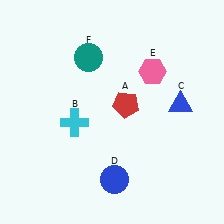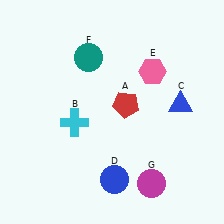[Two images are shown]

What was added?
A magenta circle (G) was added in Image 2.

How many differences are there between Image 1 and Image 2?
There is 1 difference between the two images.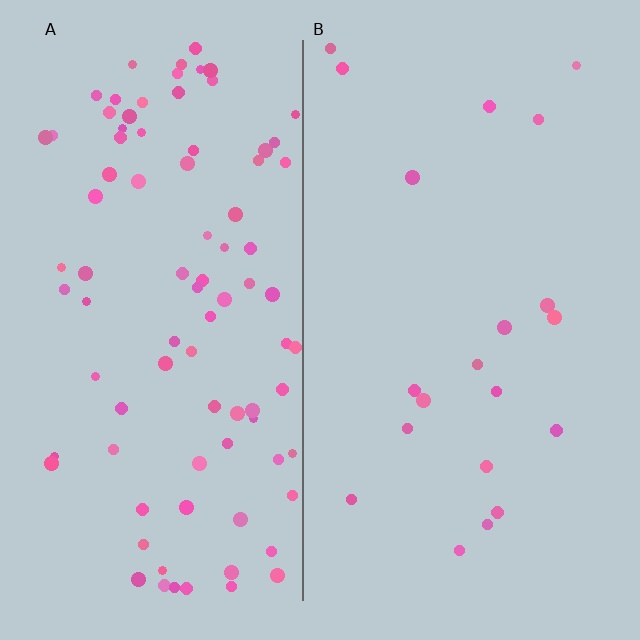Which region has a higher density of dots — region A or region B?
A (the left).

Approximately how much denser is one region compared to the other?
Approximately 4.3× — region A over region B.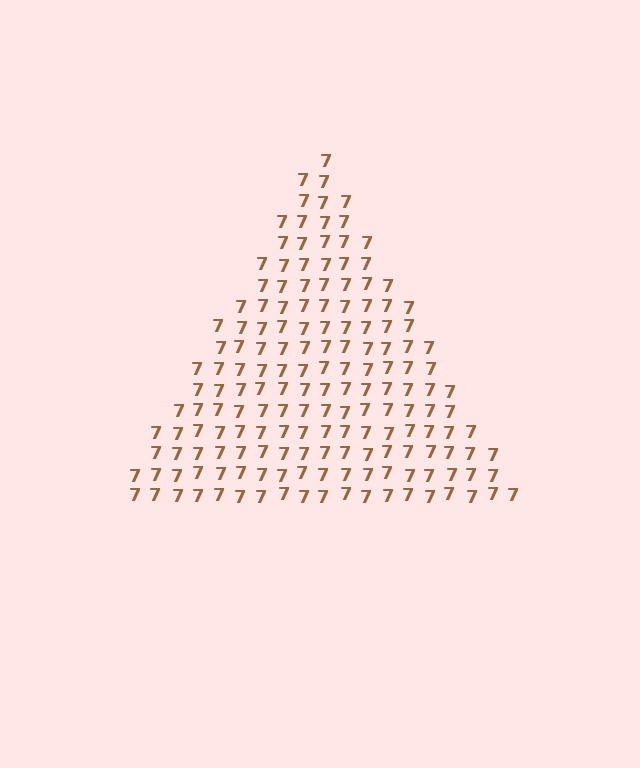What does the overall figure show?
The overall figure shows a triangle.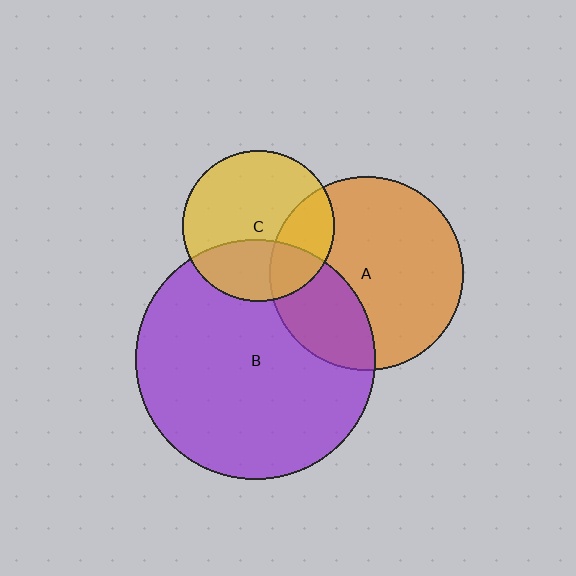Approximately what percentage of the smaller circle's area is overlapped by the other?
Approximately 25%.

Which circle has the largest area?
Circle B (purple).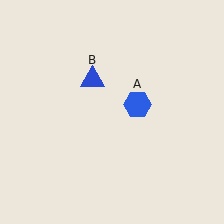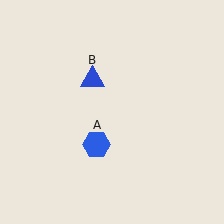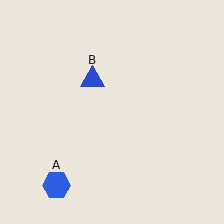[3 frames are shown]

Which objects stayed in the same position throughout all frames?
Blue triangle (object B) remained stationary.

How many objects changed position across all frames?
1 object changed position: blue hexagon (object A).